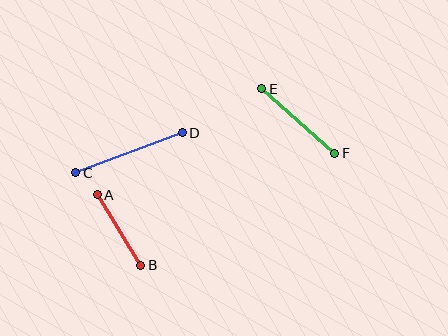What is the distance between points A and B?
The distance is approximately 83 pixels.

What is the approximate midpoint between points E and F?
The midpoint is at approximately (298, 121) pixels.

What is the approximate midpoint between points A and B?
The midpoint is at approximately (119, 230) pixels.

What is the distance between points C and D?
The distance is approximately 114 pixels.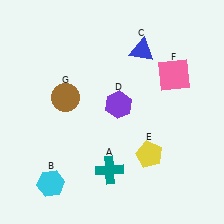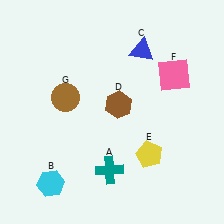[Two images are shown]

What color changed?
The hexagon (D) changed from purple in Image 1 to brown in Image 2.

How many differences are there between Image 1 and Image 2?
There is 1 difference between the two images.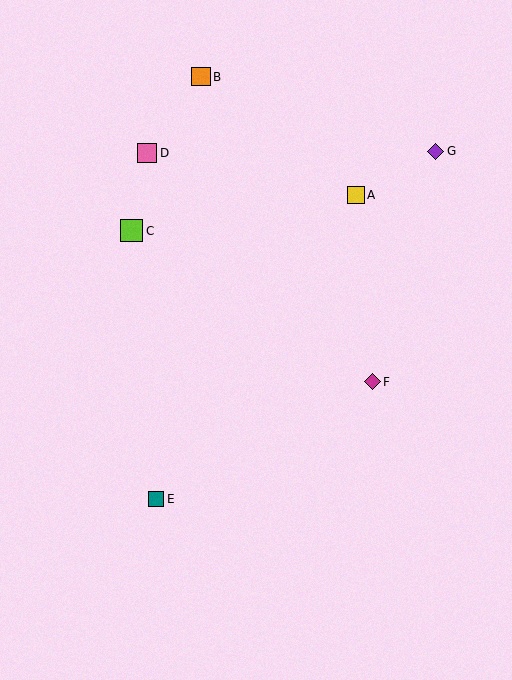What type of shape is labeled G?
Shape G is a purple diamond.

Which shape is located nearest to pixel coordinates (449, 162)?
The purple diamond (labeled G) at (436, 151) is nearest to that location.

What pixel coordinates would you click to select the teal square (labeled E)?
Click at (156, 499) to select the teal square E.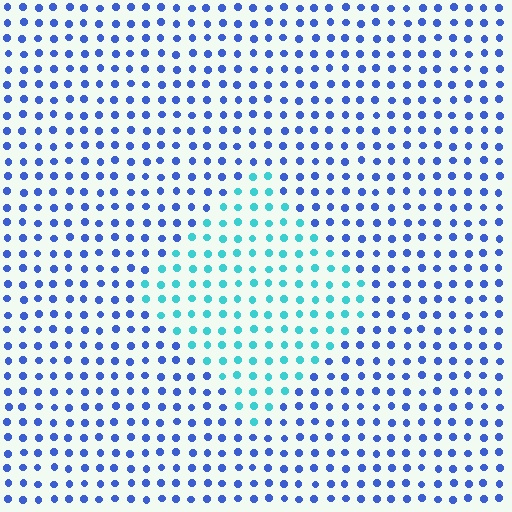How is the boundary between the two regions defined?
The boundary is defined purely by a slight shift in hue (about 46 degrees). Spacing, size, and orientation are identical on both sides.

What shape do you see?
I see a diamond.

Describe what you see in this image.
The image is filled with small blue elements in a uniform arrangement. A diamond-shaped region is visible where the elements are tinted to a slightly different hue, forming a subtle color boundary.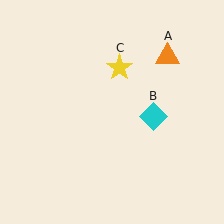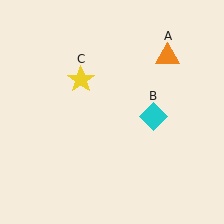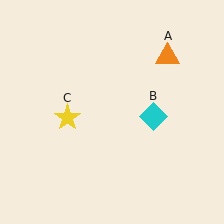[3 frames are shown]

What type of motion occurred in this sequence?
The yellow star (object C) rotated counterclockwise around the center of the scene.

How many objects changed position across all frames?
1 object changed position: yellow star (object C).